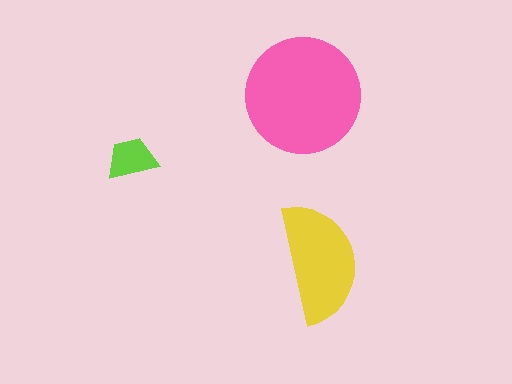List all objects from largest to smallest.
The pink circle, the yellow semicircle, the lime trapezoid.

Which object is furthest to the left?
The lime trapezoid is leftmost.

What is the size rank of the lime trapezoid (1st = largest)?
3rd.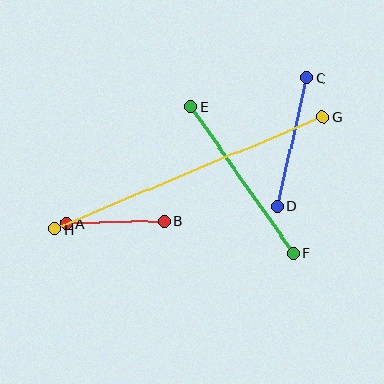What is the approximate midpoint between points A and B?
The midpoint is at approximately (115, 222) pixels.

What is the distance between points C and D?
The distance is approximately 131 pixels.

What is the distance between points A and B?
The distance is approximately 98 pixels.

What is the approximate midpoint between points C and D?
The midpoint is at approximately (292, 142) pixels.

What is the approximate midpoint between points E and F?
The midpoint is at approximately (242, 180) pixels.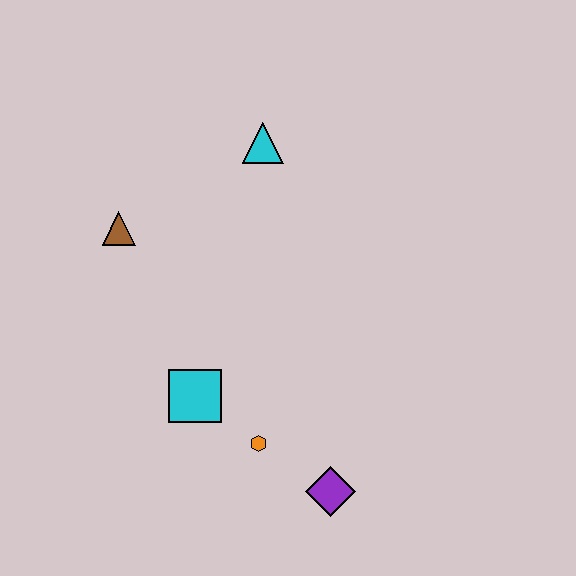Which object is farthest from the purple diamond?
The cyan triangle is farthest from the purple diamond.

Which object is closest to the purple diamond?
The orange hexagon is closest to the purple diamond.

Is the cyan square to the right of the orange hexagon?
No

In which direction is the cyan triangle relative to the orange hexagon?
The cyan triangle is above the orange hexagon.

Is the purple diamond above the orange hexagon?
No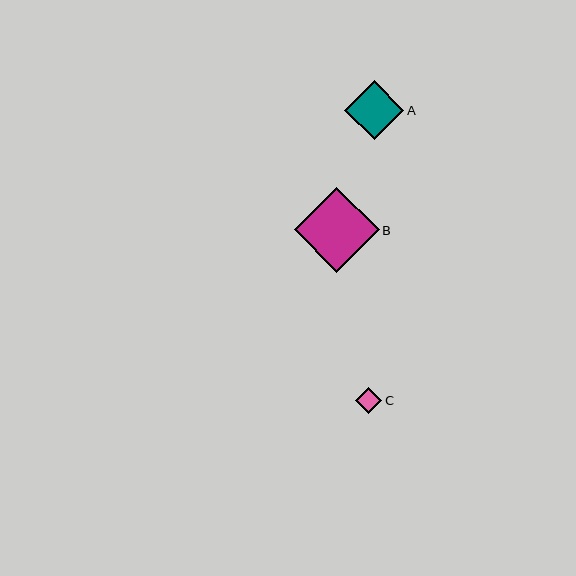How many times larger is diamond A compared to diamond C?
Diamond A is approximately 2.3 times the size of diamond C.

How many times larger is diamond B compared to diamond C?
Diamond B is approximately 3.3 times the size of diamond C.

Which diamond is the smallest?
Diamond C is the smallest with a size of approximately 26 pixels.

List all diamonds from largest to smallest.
From largest to smallest: B, A, C.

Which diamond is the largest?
Diamond B is the largest with a size of approximately 85 pixels.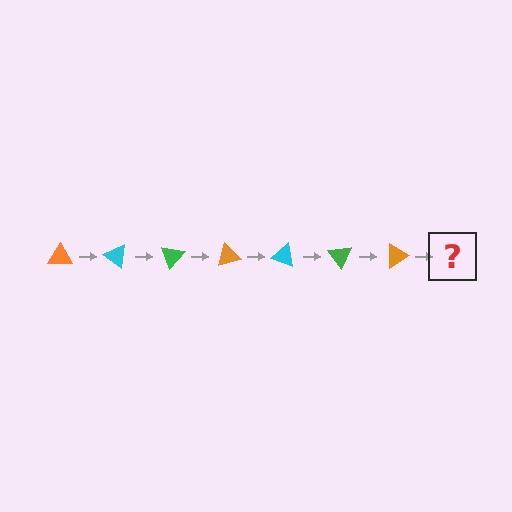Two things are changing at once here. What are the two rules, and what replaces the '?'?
The two rules are that it rotates 35 degrees each step and the color cycles through orange, cyan, and green. The '?' should be a cyan triangle, rotated 245 degrees from the start.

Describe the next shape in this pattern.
It should be a cyan triangle, rotated 245 degrees from the start.